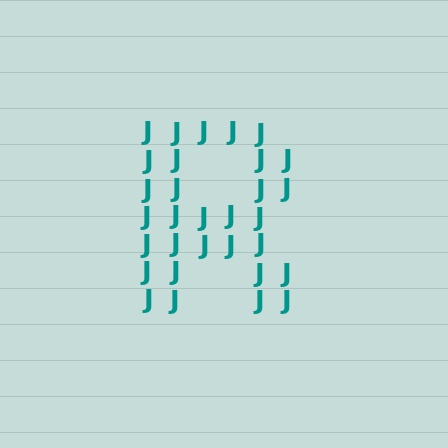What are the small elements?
The small elements are letter J's.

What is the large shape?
The large shape is the letter R.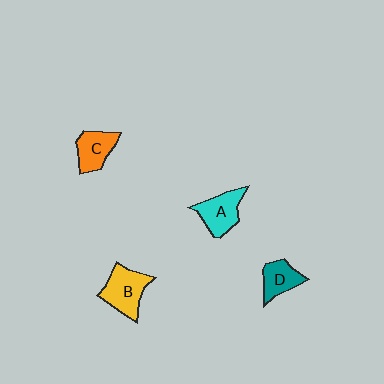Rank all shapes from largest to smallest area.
From largest to smallest: B (yellow), A (cyan), C (orange), D (teal).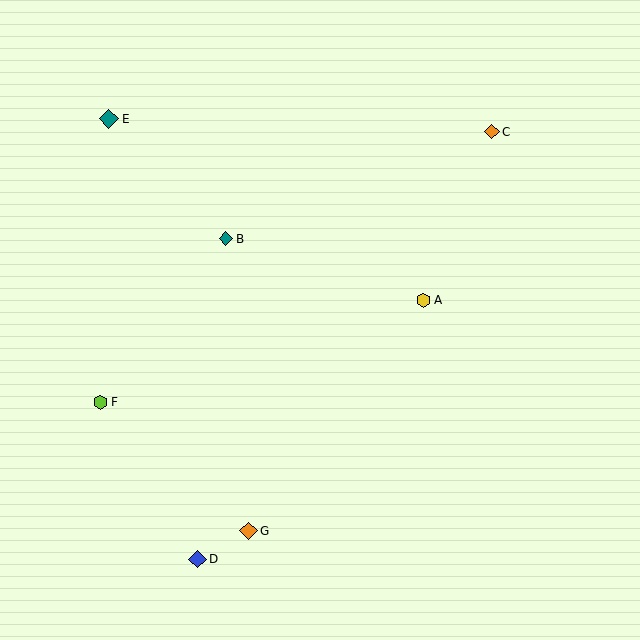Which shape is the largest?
The teal diamond (labeled E) is the largest.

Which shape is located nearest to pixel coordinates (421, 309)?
The yellow hexagon (labeled A) at (423, 300) is nearest to that location.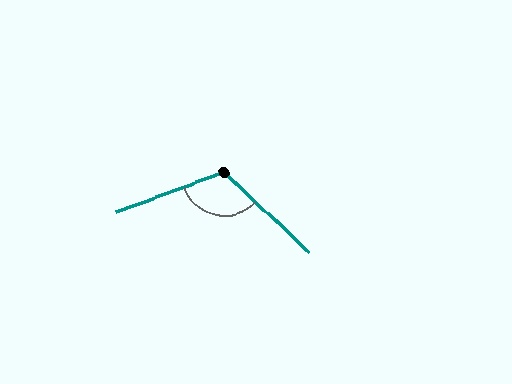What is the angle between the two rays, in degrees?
Approximately 116 degrees.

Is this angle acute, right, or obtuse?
It is obtuse.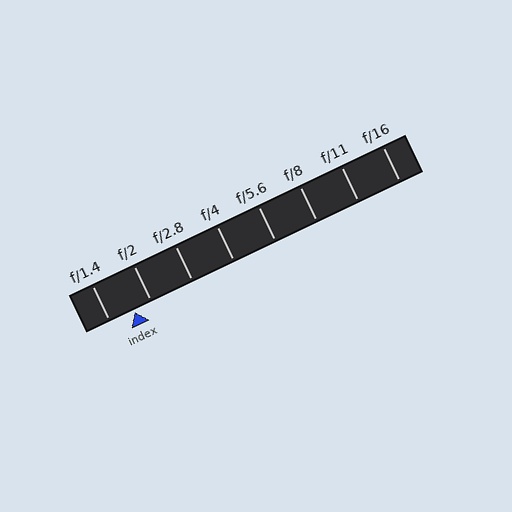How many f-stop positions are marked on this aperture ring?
There are 8 f-stop positions marked.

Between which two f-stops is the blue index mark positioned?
The index mark is between f/1.4 and f/2.